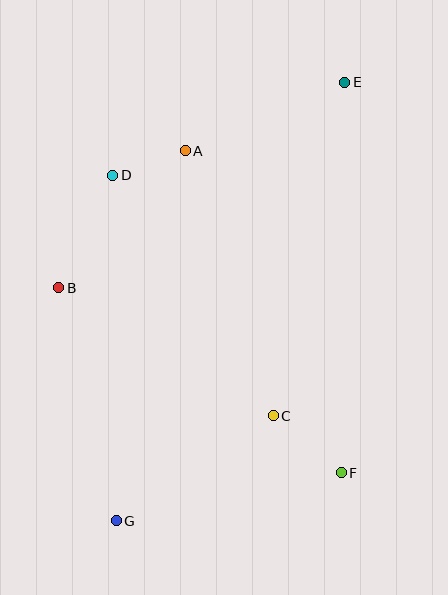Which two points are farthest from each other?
Points E and G are farthest from each other.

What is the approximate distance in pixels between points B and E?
The distance between B and E is approximately 353 pixels.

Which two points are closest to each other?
Points A and D are closest to each other.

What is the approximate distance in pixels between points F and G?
The distance between F and G is approximately 230 pixels.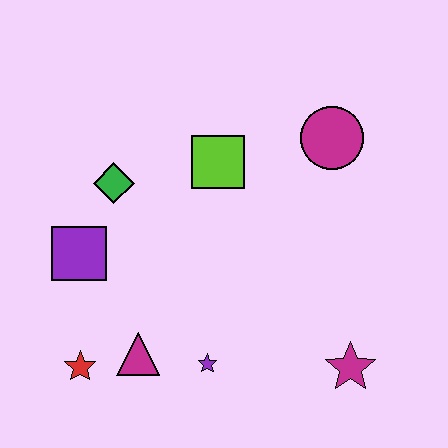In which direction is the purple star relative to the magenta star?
The purple star is to the left of the magenta star.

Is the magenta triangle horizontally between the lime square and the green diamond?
Yes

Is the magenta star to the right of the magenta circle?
Yes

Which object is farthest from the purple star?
The magenta circle is farthest from the purple star.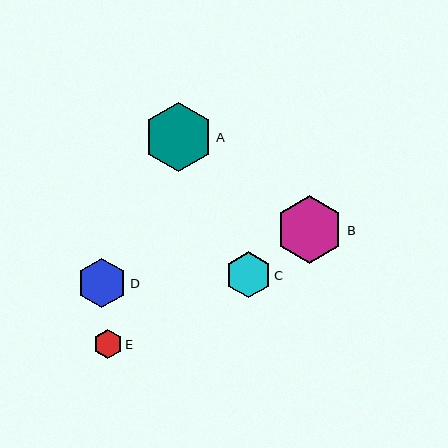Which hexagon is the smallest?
Hexagon E is the smallest with a size of approximately 29 pixels.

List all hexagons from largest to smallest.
From largest to smallest: A, B, D, C, E.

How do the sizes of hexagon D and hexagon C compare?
Hexagon D and hexagon C are approximately the same size.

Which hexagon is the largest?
Hexagon A is the largest with a size of approximately 69 pixels.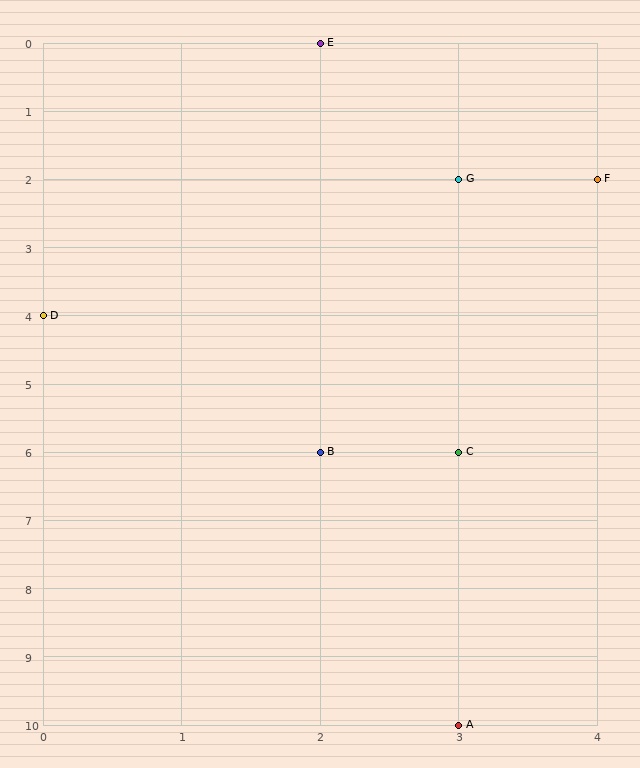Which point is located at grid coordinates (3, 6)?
Point C is at (3, 6).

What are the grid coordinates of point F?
Point F is at grid coordinates (4, 2).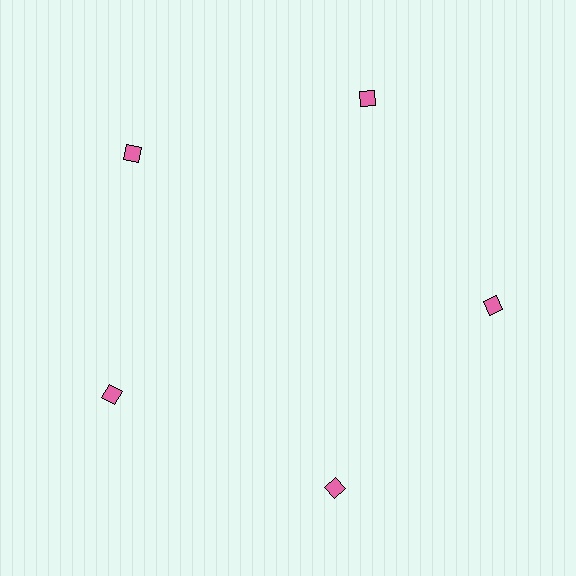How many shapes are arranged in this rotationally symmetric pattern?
There are 5 shapes, arranged in 5 groups of 1.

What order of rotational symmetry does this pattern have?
This pattern has 5-fold rotational symmetry.